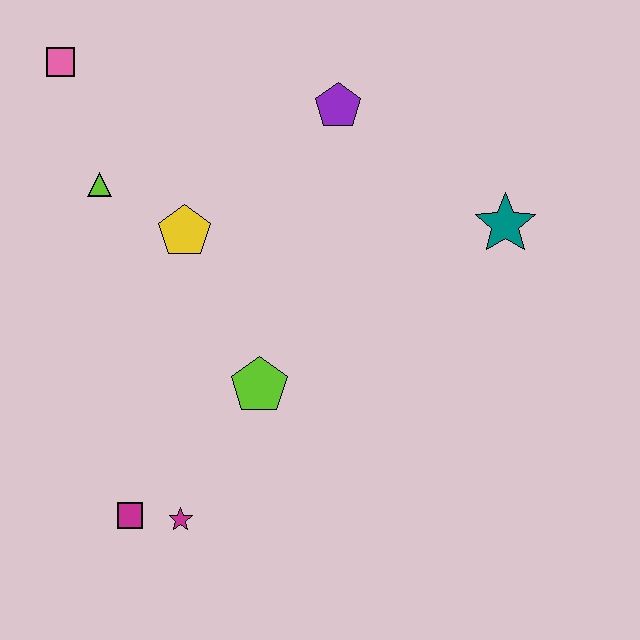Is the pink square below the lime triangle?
No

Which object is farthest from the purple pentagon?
The magenta square is farthest from the purple pentagon.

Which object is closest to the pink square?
The lime triangle is closest to the pink square.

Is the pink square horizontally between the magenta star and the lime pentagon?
No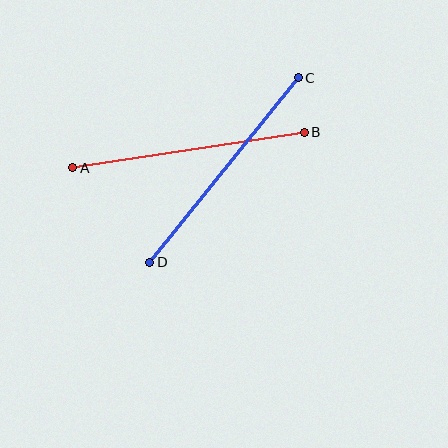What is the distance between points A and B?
The distance is approximately 234 pixels.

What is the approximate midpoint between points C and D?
The midpoint is at approximately (224, 170) pixels.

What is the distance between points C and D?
The distance is approximately 237 pixels.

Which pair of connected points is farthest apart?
Points C and D are farthest apart.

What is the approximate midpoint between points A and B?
The midpoint is at approximately (188, 150) pixels.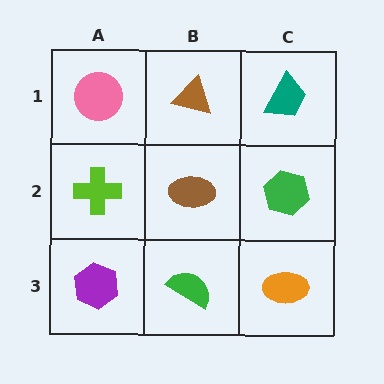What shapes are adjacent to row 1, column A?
A lime cross (row 2, column A), a brown triangle (row 1, column B).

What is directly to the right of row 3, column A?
A green semicircle.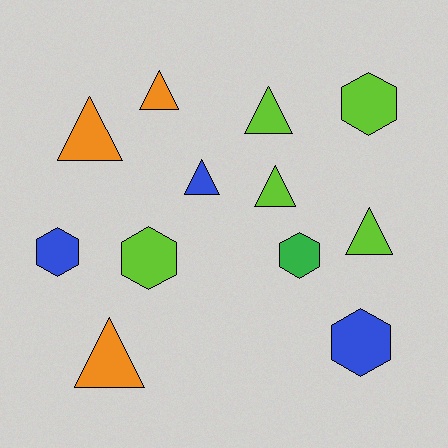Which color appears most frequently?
Lime, with 5 objects.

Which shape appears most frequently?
Triangle, with 7 objects.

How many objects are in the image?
There are 12 objects.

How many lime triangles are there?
There are 3 lime triangles.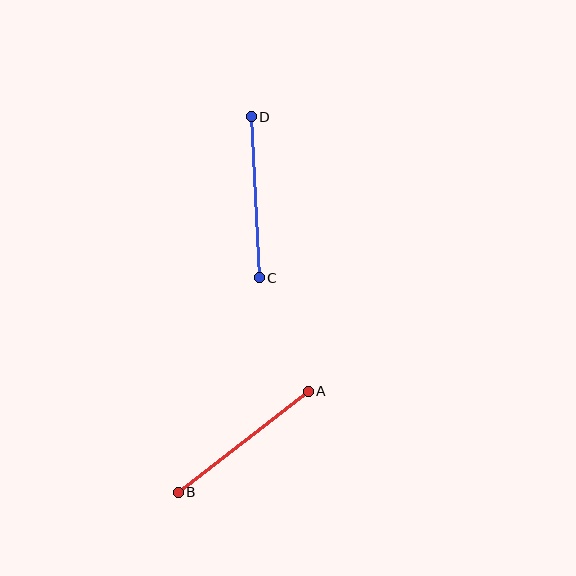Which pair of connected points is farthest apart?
Points A and B are farthest apart.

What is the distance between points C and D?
The distance is approximately 161 pixels.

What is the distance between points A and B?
The distance is approximately 164 pixels.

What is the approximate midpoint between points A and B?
The midpoint is at approximately (243, 442) pixels.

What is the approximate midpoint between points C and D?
The midpoint is at approximately (255, 197) pixels.